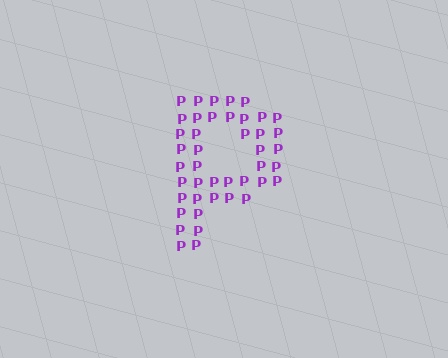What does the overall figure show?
The overall figure shows the letter P.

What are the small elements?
The small elements are letter P's.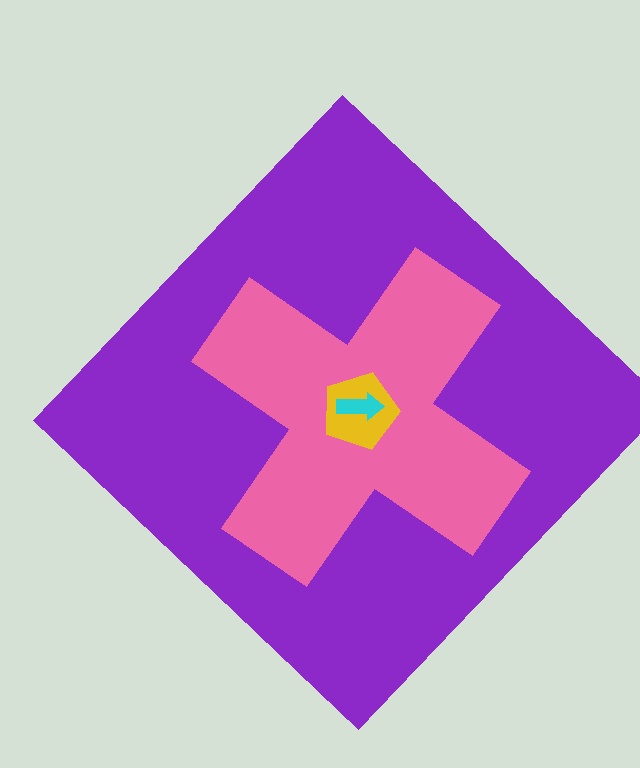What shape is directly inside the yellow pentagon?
The cyan arrow.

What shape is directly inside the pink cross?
The yellow pentagon.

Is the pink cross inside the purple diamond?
Yes.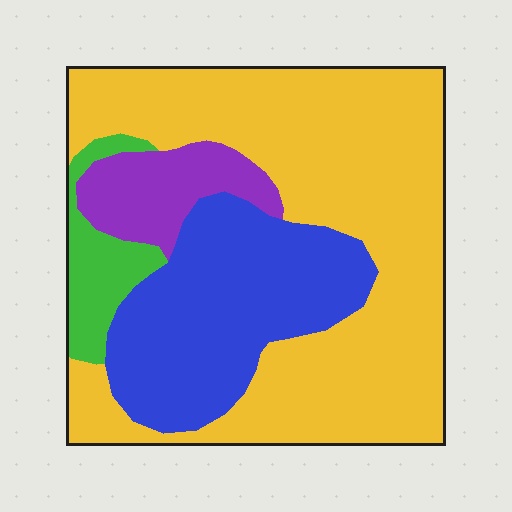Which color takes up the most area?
Yellow, at roughly 55%.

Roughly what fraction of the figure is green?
Green takes up about one tenth (1/10) of the figure.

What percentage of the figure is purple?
Purple takes up less than a sixth of the figure.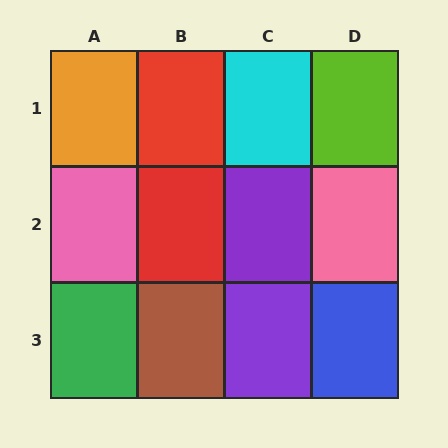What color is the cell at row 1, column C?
Cyan.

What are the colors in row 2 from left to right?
Pink, red, purple, pink.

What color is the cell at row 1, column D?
Lime.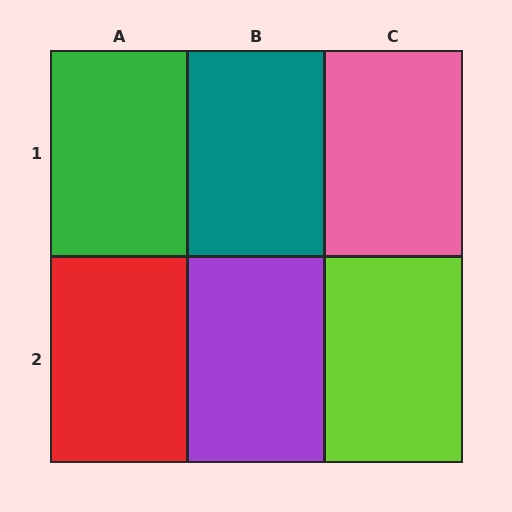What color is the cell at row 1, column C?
Pink.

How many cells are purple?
1 cell is purple.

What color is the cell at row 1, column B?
Teal.